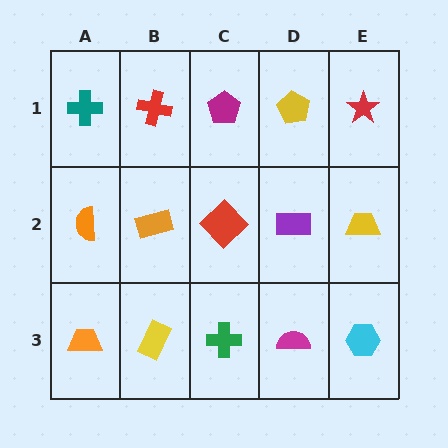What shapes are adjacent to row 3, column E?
A yellow trapezoid (row 2, column E), a magenta semicircle (row 3, column D).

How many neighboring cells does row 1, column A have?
2.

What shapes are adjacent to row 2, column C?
A magenta pentagon (row 1, column C), a green cross (row 3, column C), an orange rectangle (row 2, column B), a purple rectangle (row 2, column D).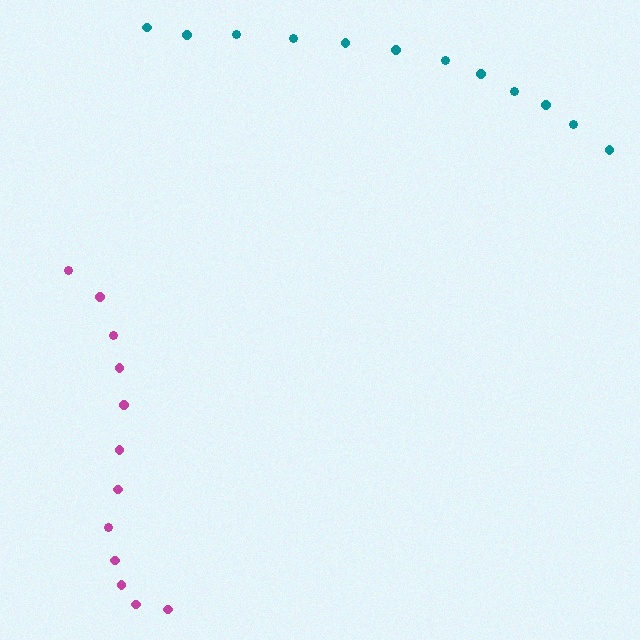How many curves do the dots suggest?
There are 2 distinct paths.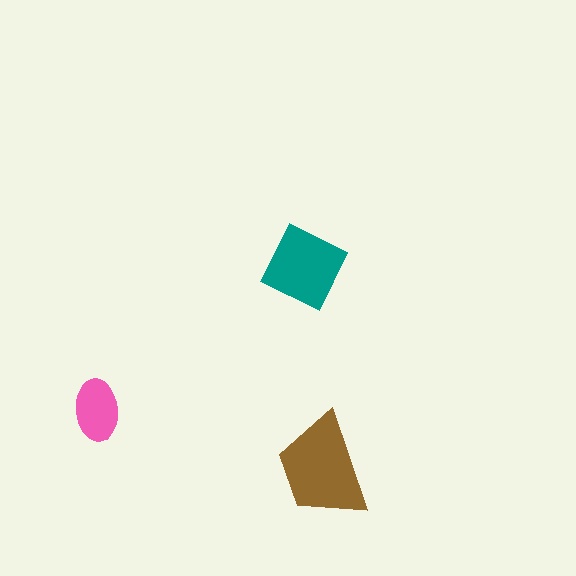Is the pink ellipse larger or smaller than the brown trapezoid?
Smaller.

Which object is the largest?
The brown trapezoid.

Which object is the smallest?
The pink ellipse.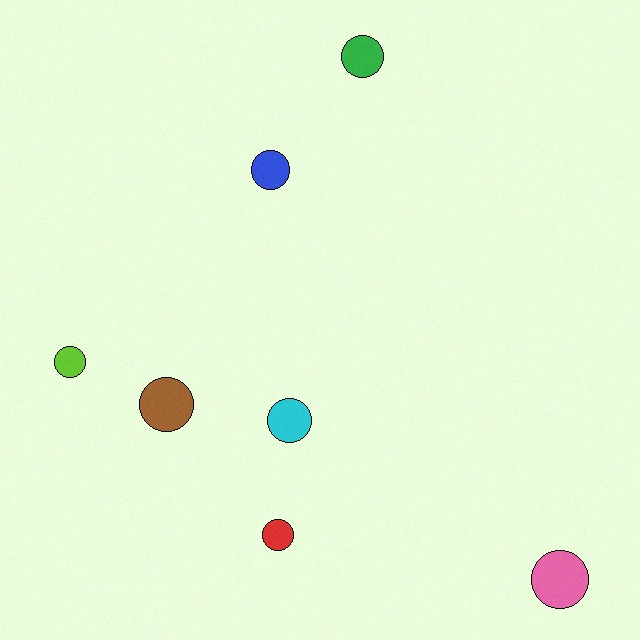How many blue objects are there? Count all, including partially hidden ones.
There is 1 blue object.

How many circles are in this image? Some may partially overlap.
There are 7 circles.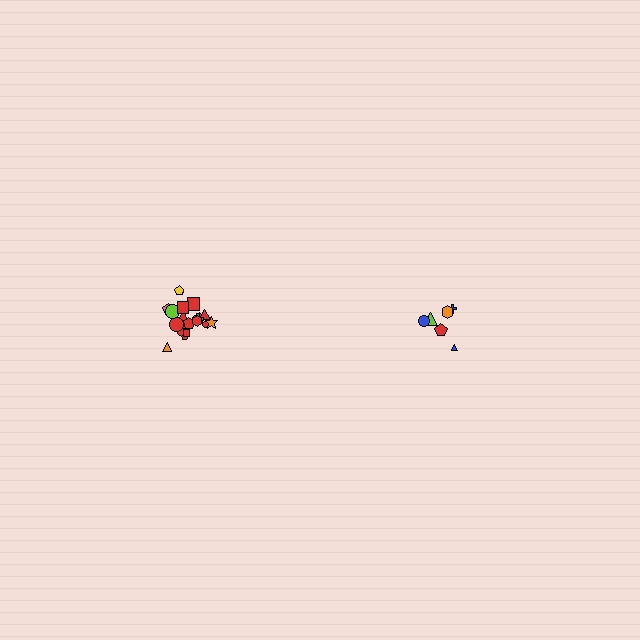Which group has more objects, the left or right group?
The left group.